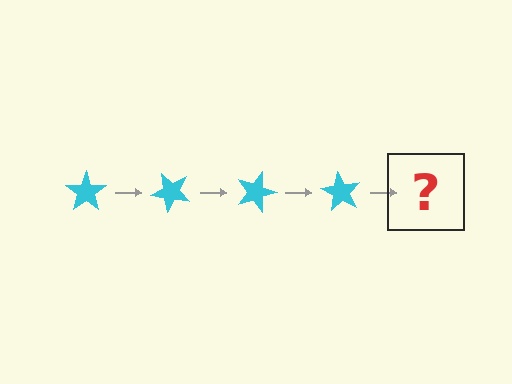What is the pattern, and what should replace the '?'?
The pattern is that the star rotates 45 degrees each step. The '?' should be a cyan star rotated 180 degrees.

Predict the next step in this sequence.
The next step is a cyan star rotated 180 degrees.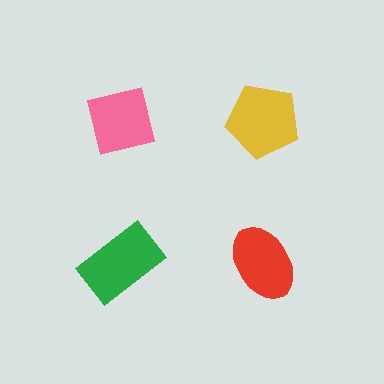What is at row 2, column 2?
A red ellipse.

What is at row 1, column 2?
A yellow pentagon.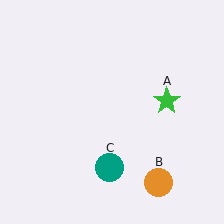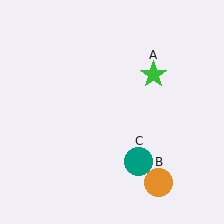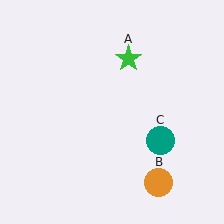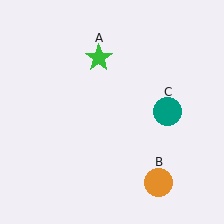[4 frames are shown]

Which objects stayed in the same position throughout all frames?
Orange circle (object B) remained stationary.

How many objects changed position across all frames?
2 objects changed position: green star (object A), teal circle (object C).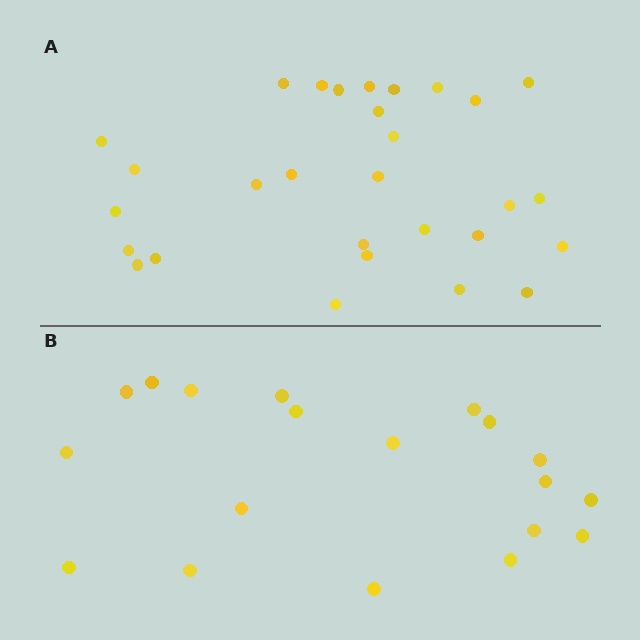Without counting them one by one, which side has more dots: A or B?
Region A (the top region) has more dots.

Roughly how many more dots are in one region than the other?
Region A has roughly 10 or so more dots than region B.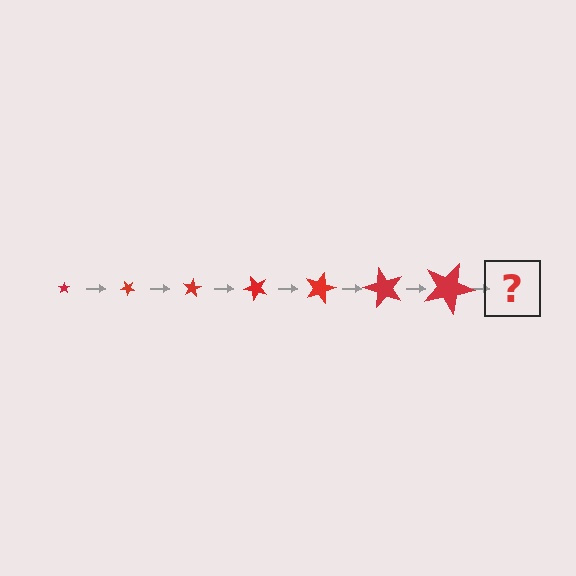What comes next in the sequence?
The next element should be a star, larger than the previous one and rotated 280 degrees from the start.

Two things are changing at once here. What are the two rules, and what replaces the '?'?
The two rules are that the star grows larger each step and it rotates 40 degrees each step. The '?' should be a star, larger than the previous one and rotated 280 degrees from the start.